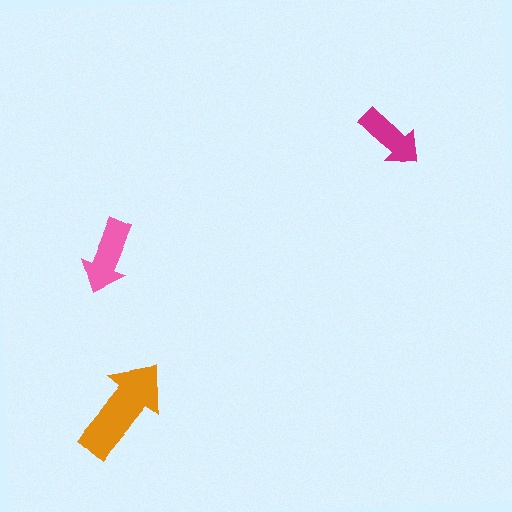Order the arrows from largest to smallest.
the orange one, the pink one, the magenta one.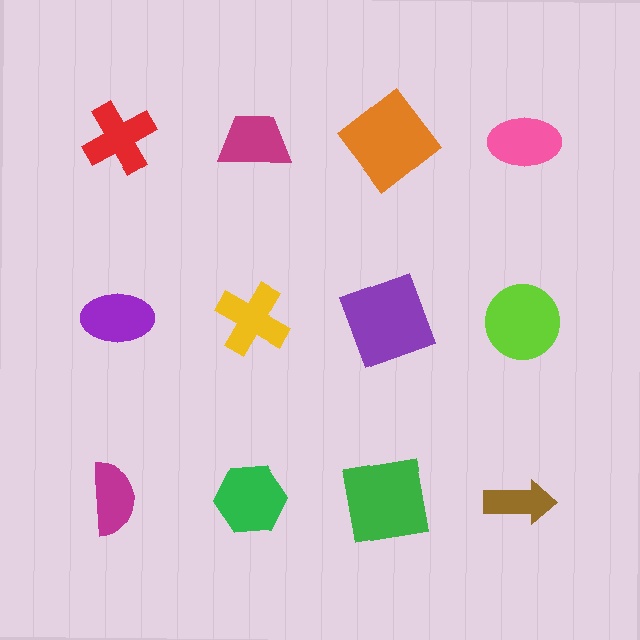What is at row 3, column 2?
A green hexagon.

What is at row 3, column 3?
A green square.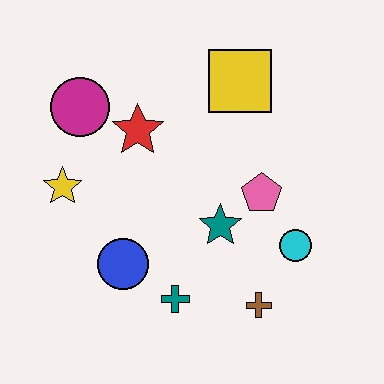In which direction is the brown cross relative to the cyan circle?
The brown cross is below the cyan circle.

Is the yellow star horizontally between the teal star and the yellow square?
No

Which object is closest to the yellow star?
The magenta circle is closest to the yellow star.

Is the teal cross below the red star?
Yes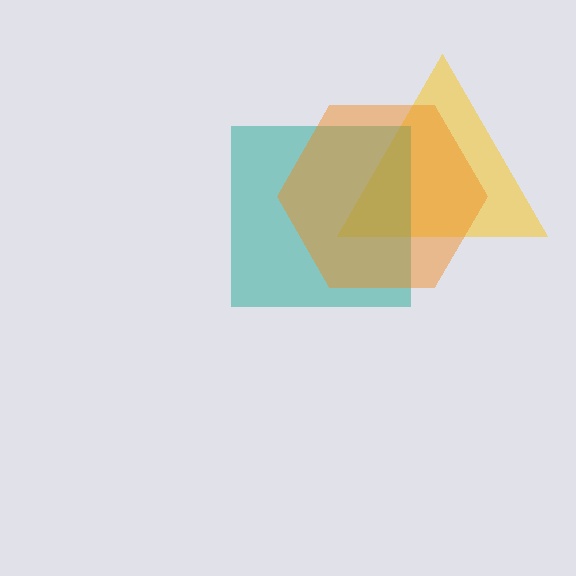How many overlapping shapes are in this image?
There are 3 overlapping shapes in the image.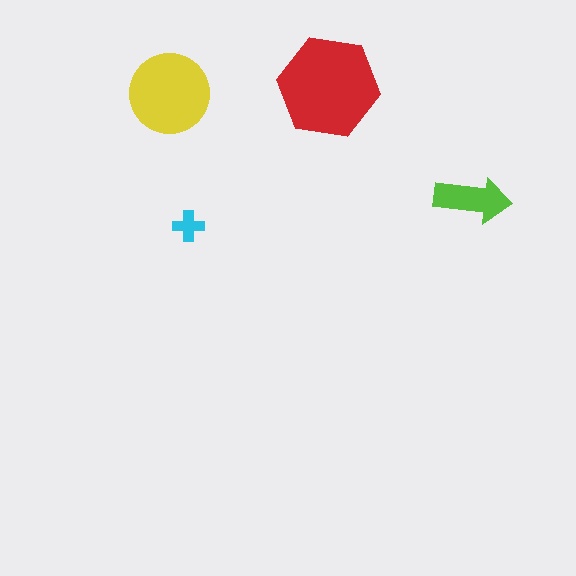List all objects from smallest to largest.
The cyan cross, the lime arrow, the yellow circle, the red hexagon.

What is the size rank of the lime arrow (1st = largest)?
3rd.